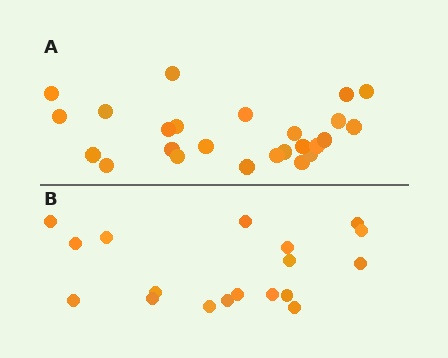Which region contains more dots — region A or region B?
Region A (the top region) has more dots.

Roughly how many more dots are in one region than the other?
Region A has roughly 8 or so more dots than region B.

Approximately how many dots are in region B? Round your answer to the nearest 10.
About 20 dots. (The exact count is 18, which rounds to 20.)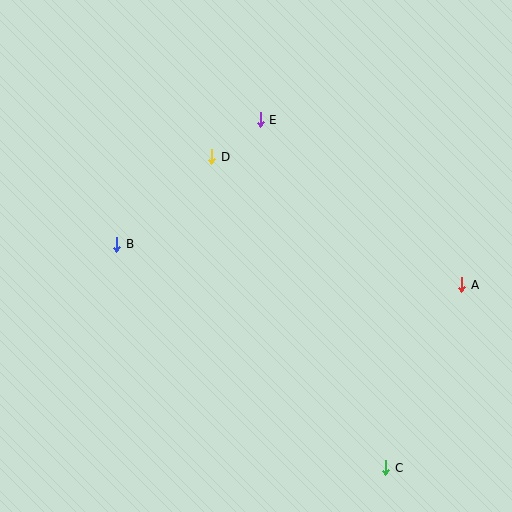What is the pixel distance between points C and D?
The distance between C and D is 356 pixels.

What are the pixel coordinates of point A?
Point A is at (462, 285).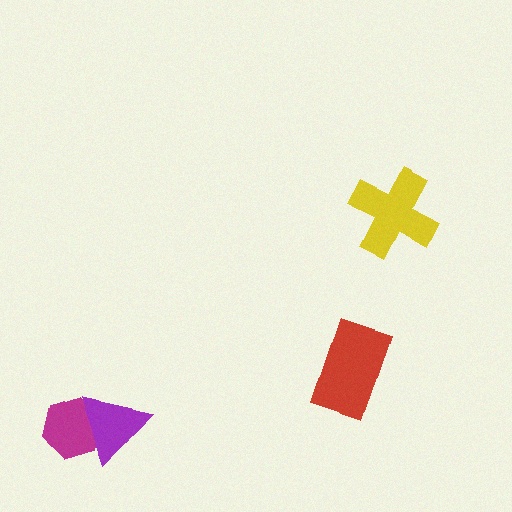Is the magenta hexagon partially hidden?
Yes, it is partially covered by another shape.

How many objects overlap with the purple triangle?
1 object overlaps with the purple triangle.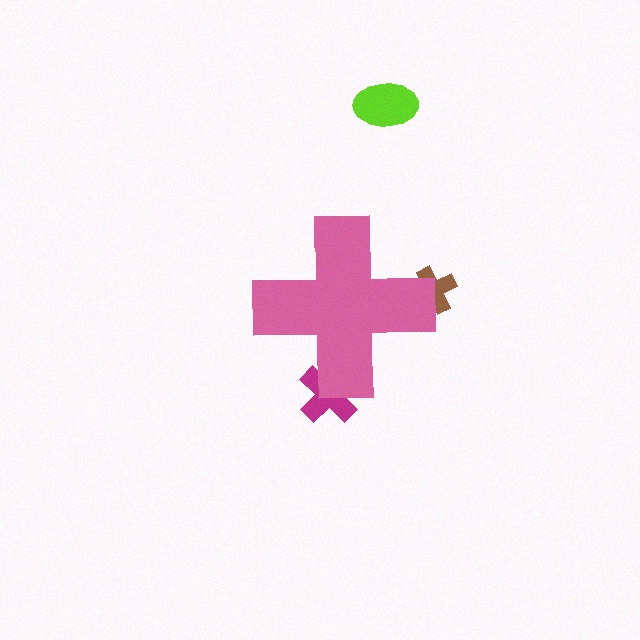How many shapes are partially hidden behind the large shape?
2 shapes are partially hidden.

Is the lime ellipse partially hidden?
No, the lime ellipse is fully visible.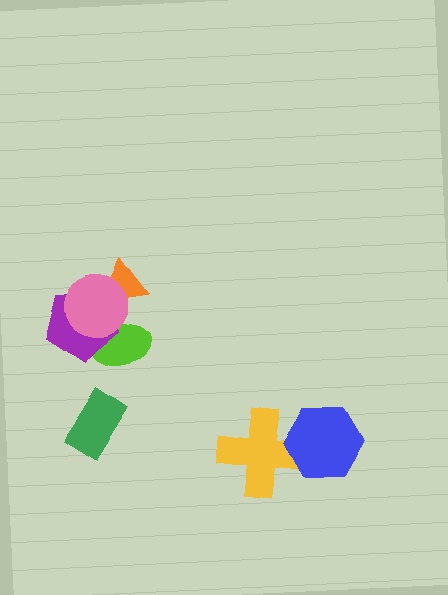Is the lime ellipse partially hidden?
Yes, it is partially covered by another shape.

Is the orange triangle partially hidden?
Yes, it is partially covered by another shape.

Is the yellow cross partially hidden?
Yes, it is partially covered by another shape.